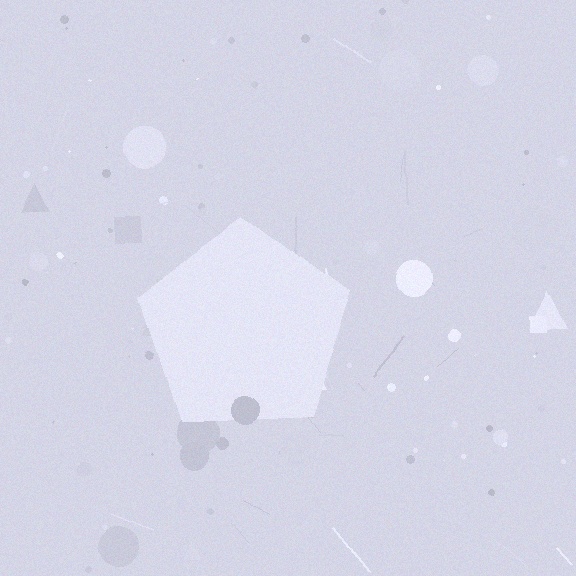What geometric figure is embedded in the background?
A pentagon is embedded in the background.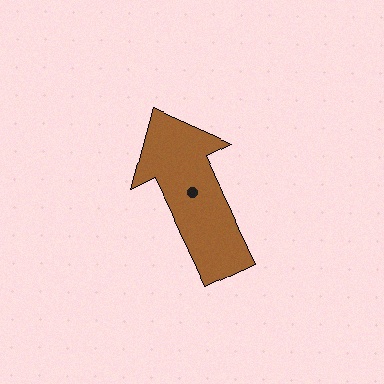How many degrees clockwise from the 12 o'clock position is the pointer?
Approximately 335 degrees.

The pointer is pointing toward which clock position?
Roughly 11 o'clock.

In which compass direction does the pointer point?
Northwest.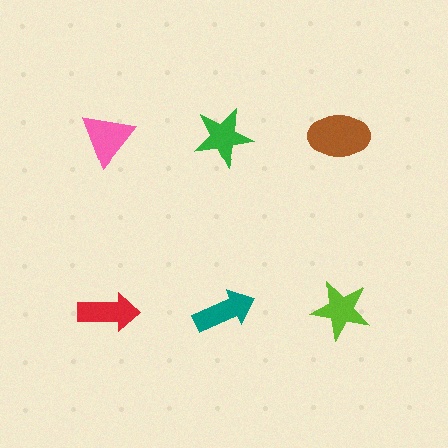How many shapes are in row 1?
3 shapes.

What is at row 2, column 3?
A lime star.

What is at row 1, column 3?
A brown ellipse.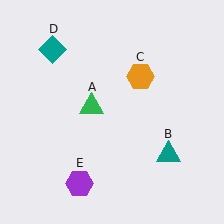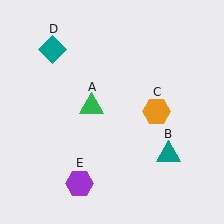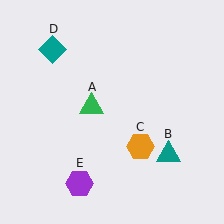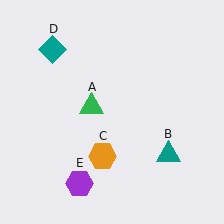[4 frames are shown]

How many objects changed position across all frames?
1 object changed position: orange hexagon (object C).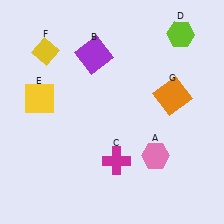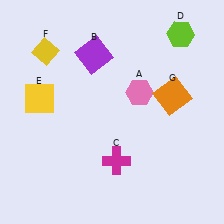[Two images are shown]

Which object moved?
The pink hexagon (A) moved up.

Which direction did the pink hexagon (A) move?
The pink hexagon (A) moved up.